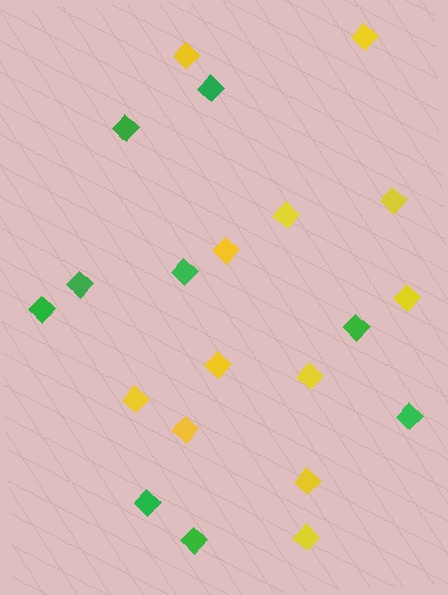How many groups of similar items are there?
There are 2 groups: one group of green diamonds (9) and one group of yellow diamonds (12).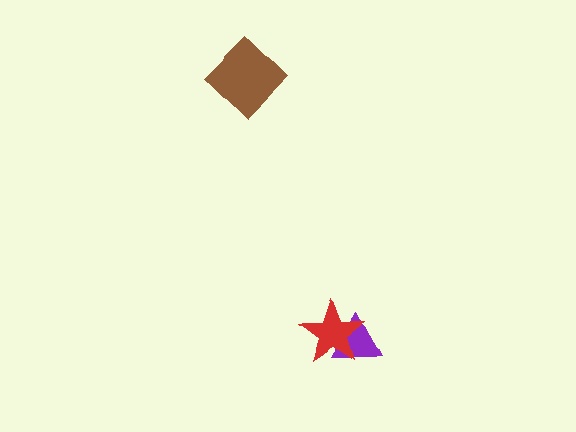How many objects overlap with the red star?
1 object overlaps with the red star.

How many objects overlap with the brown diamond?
0 objects overlap with the brown diamond.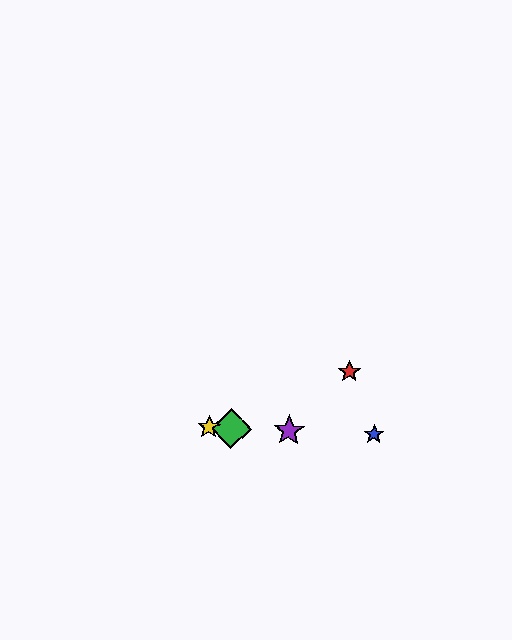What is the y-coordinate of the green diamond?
The green diamond is at y≈428.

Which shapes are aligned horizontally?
The blue star, the green diamond, the yellow star, the purple star are aligned horizontally.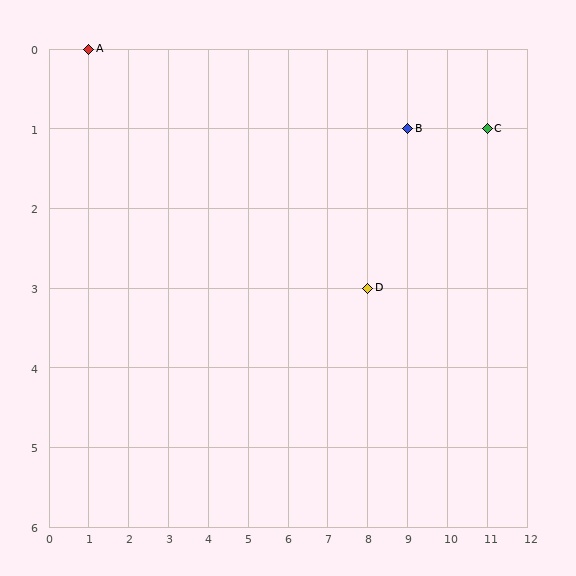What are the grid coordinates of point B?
Point B is at grid coordinates (9, 1).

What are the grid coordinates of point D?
Point D is at grid coordinates (8, 3).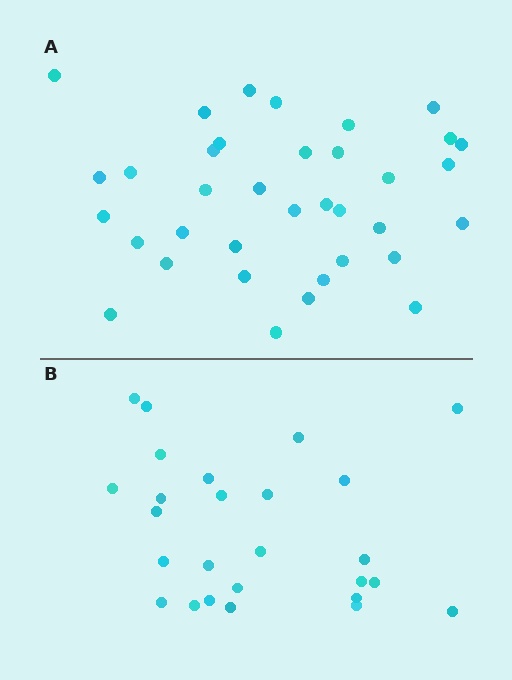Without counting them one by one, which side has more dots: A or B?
Region A (the top region) has more dots.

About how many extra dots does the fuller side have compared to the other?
Region A has roughly 10 or so more dots than region B.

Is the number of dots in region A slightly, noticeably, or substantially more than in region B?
Region A has noticeably more, but not dramatically so. The ratio is roughly 1.4 to 1.